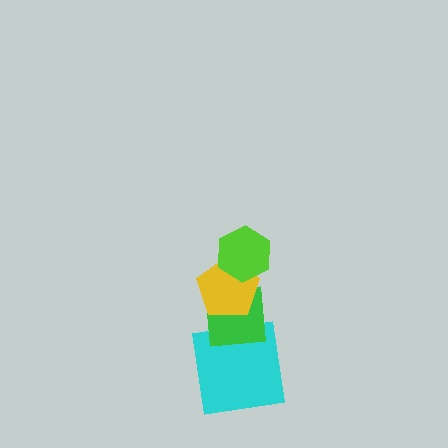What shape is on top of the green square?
The yellow pentagon is on top of the green square.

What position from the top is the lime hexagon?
The lime hexagon is 1st from the top.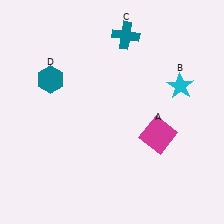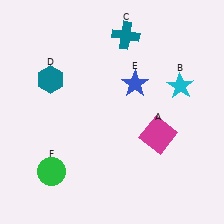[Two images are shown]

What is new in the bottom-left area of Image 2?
A green circle (F) was added in the bottom-left area of Image 2.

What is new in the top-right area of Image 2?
A blue star (E) was added in the top-right area of Image 2.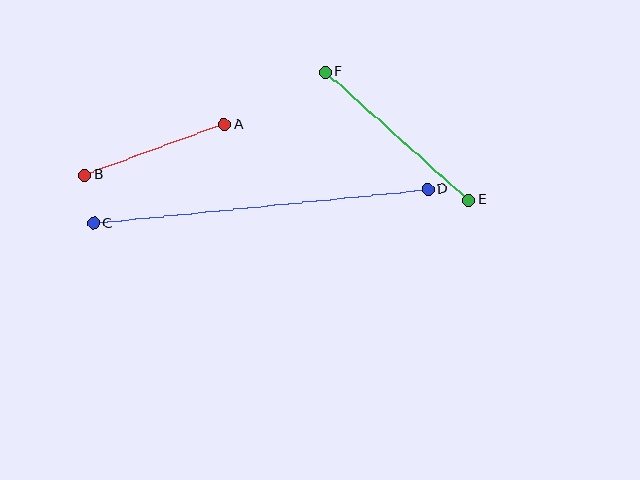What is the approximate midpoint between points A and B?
The midpoint is at approximately (155, 150) pixels.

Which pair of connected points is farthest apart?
Points C and D are farthest apart.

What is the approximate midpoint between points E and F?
The midpoint is at approximately (397, 136) pixels.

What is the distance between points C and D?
The distance is approximately 336 pixels.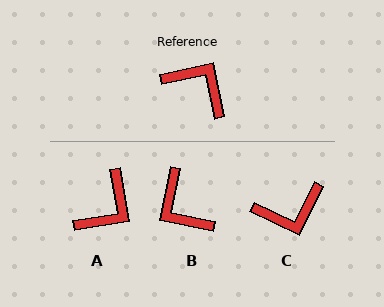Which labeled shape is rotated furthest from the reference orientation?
B, about 157 degrees away.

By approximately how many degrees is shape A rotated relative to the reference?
Approximately 92 degrees clockwise.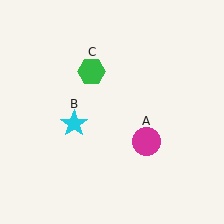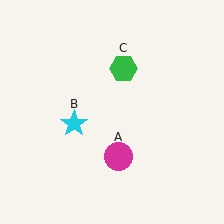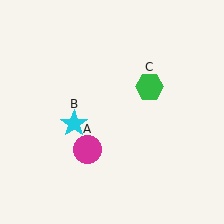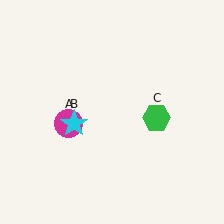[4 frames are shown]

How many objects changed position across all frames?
2 objects changed position: magenta circle (object A), green hexagon (object C).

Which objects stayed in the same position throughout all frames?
Cyan star (object B) remained stationary.